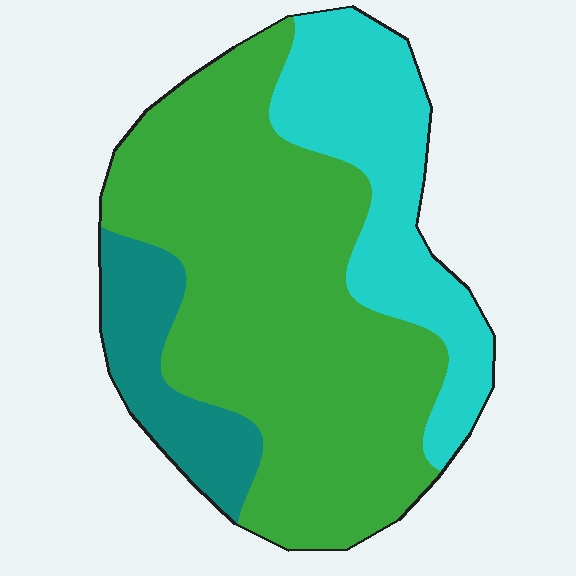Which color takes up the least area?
Teal, at roughly 15%.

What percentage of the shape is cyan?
Cyan takes up about one quarter (1/4) of the shape.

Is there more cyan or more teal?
Cyan.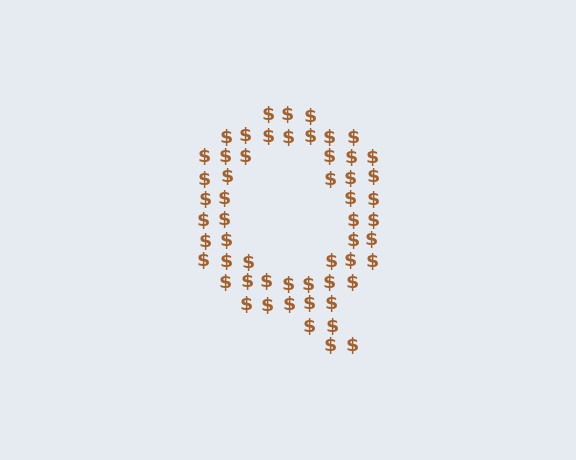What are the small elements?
The small elements are dollar signs.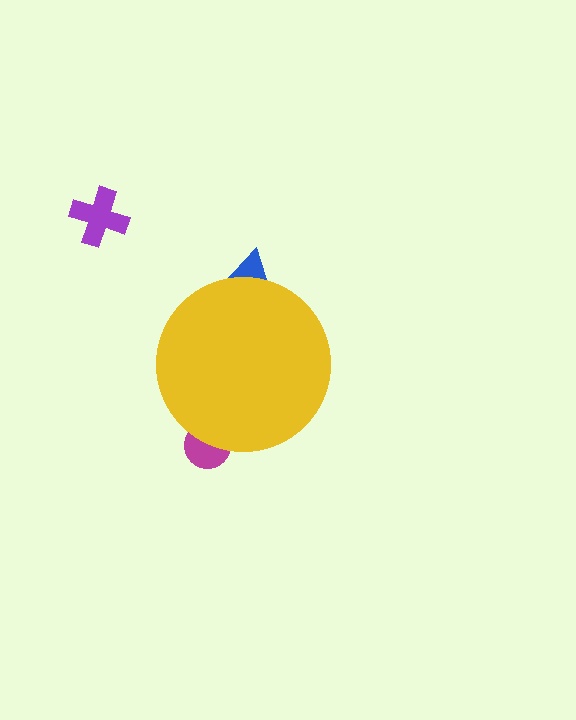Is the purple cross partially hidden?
No, the purple cross is fully visible.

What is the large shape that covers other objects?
A yellow circle.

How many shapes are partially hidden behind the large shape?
2 shapes are partially hidden.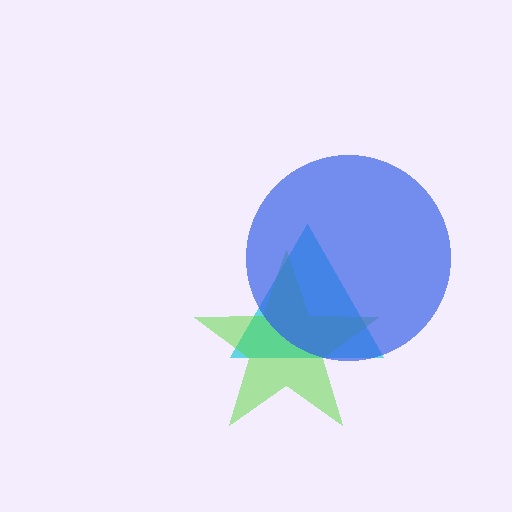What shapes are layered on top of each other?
The layered shapes are: a cyan triangle, a lime star, a blue circle.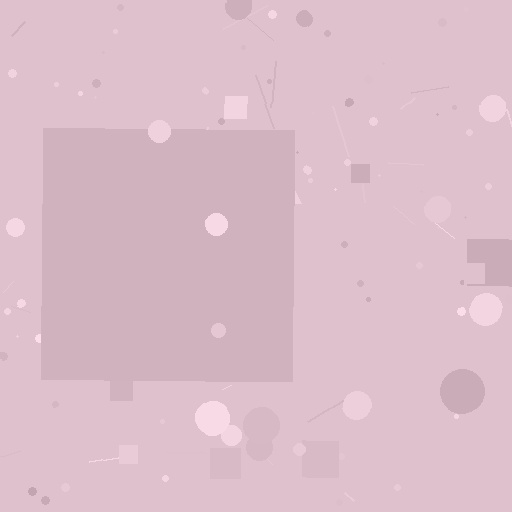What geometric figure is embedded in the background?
A square is embedded in the background.